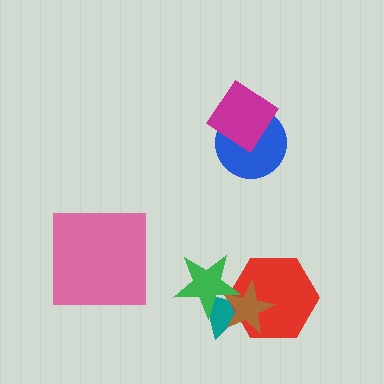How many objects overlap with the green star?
3 objects overlap with the green star.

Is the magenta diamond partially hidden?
No, no other shape covers it.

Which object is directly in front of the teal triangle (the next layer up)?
The red hexagon is directly in front of the teal triangle.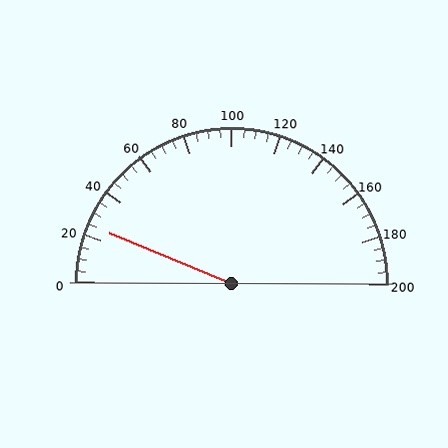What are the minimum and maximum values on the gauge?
The gauge ranges from 0 to 200.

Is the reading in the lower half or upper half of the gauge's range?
The reading is in the lower half of the range (0 to 200).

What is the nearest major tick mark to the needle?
The nearest major tick mark is 20.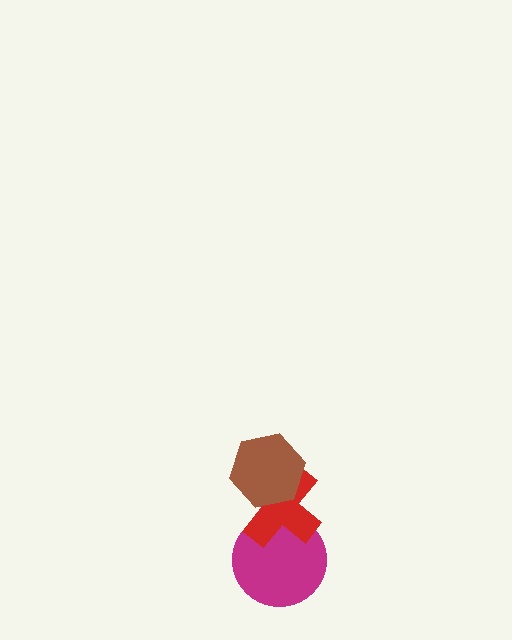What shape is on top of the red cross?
The brown hexagon is on top of the red cross.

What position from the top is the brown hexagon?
The brown hexagon is 1st from the top.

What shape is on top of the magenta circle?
The red cross is on top of the magenta circle.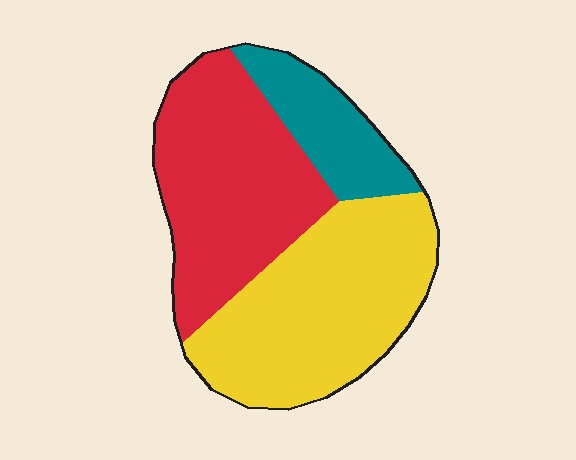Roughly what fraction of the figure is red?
Red covers 40% of the figure.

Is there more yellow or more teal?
Yellow.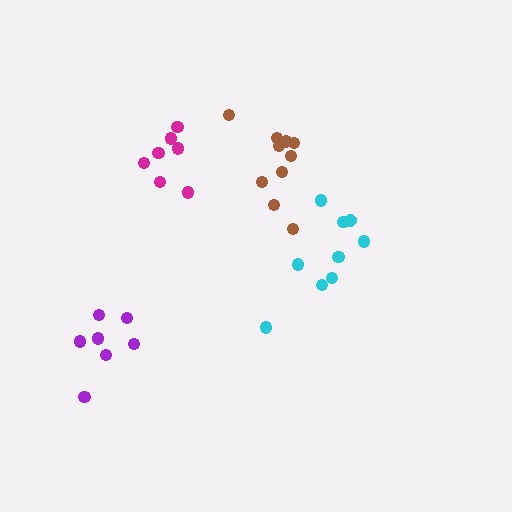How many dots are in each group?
Group 1: 7 dots, Group 2: 7 dots, Group 3: 10 dots, Group 4: 9 dots (33 total).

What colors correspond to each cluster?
The clusters are colored: magenta, purple, brown, cyan.